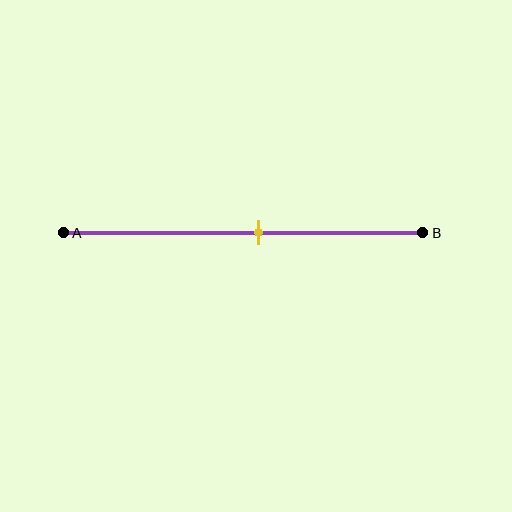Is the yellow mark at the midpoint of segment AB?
No, the mark is at about 55% from A, not at the 50% midpoint.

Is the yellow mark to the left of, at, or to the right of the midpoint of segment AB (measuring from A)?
The yellow mark is to the right of the midpoint of segment AB.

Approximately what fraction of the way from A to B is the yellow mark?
The yellow mark is approximately 55% of the way from A to B.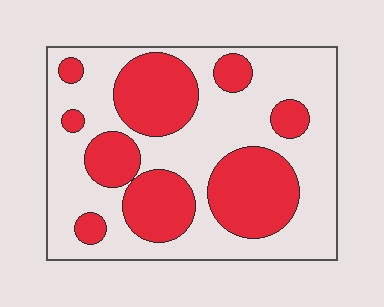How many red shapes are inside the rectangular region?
9.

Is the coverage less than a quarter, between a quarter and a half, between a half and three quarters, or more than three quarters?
Between a quarter and a half.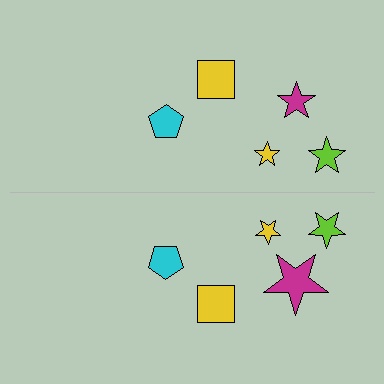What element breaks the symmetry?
The magenta star on the bottom side has a different size than its mirror counterpart.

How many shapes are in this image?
There are 10 shapes in this image.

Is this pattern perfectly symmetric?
No, the pattern is not perfectly symmetric. The magenta star on the bottom side has a different size than its mirror counterpart.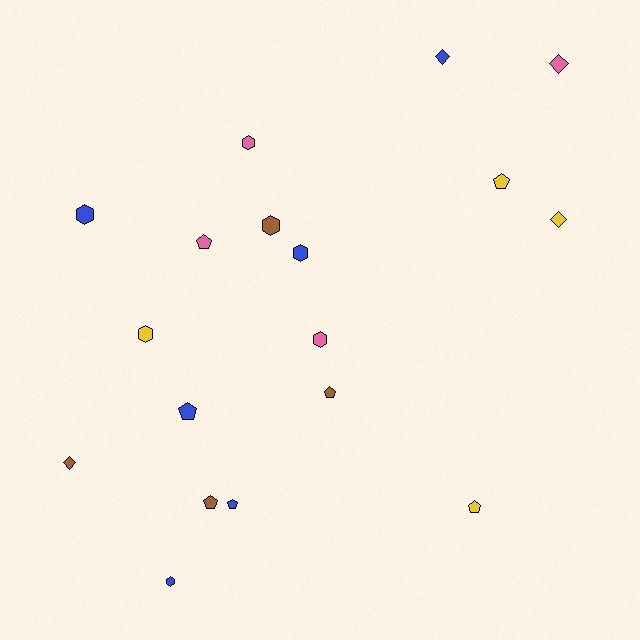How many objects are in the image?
There are 18 objects.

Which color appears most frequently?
Blue, with 6 objects.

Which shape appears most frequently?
Hexagon, with 7 objects.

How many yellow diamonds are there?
There is 1 yellow diamond.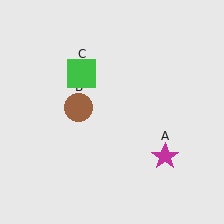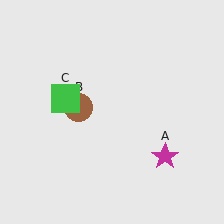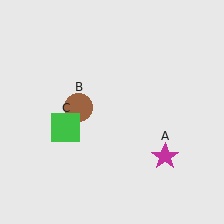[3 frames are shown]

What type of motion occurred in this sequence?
The green square (object C) rotated counterclockwise around the center of the scene.